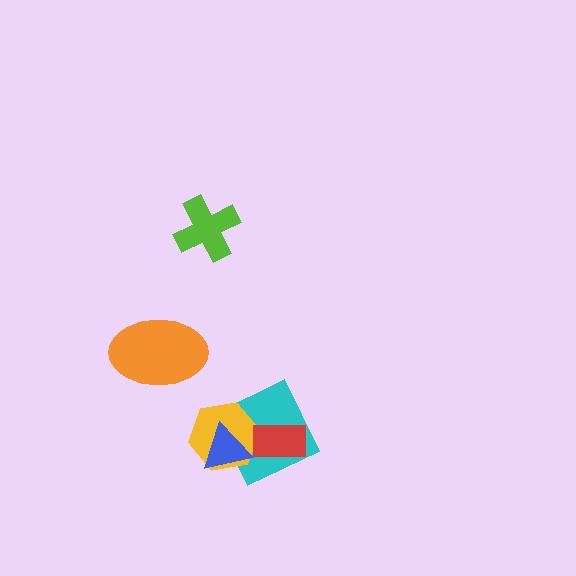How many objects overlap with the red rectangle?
2 objects overlap with the red rectangle.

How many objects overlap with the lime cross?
0 objects overlap with the lime cross.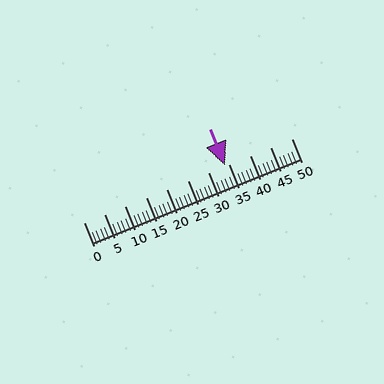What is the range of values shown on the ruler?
The ruler shows values from 0 to 50.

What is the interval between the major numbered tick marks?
The major tick marks are spaced 5 units apart.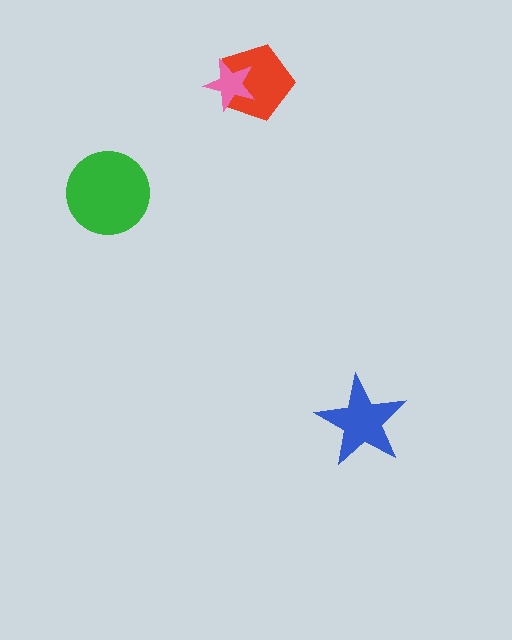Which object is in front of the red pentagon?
The pink star is in front of the red pentagon.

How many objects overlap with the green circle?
0 objects overlap with the green circle.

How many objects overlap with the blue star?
0 objects overlap with the blue star.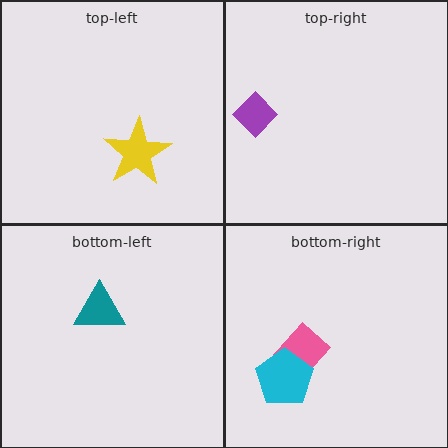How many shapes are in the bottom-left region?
1.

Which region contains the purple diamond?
The top-right region.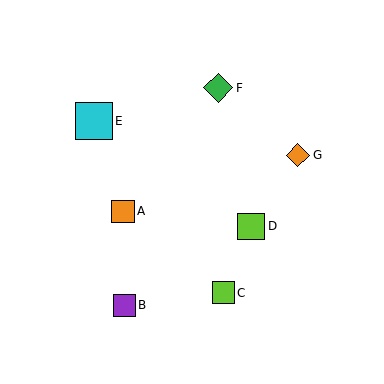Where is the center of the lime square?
The center of the lime square is at (223, 293).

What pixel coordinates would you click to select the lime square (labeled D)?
Click at (251, 226) to select the lime square D.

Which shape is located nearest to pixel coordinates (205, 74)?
The green diamond (labeled F) at (218, 88) is nearest to that location.